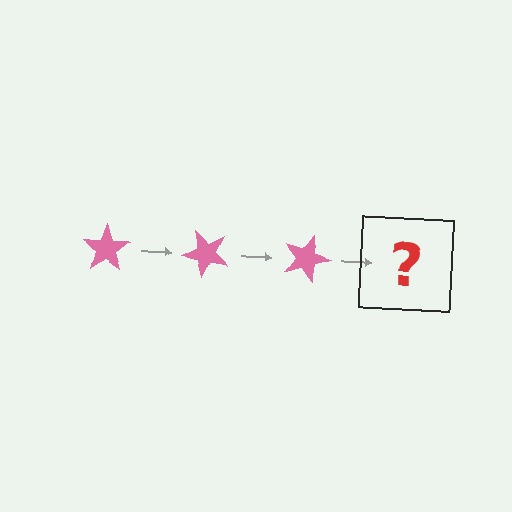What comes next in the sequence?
The next element should be a pink star rotated 135 degrees.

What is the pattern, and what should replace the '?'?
The pattern is that the star rotates 45 degrees each step. The '?' should be a pink star rotated 135 degrees.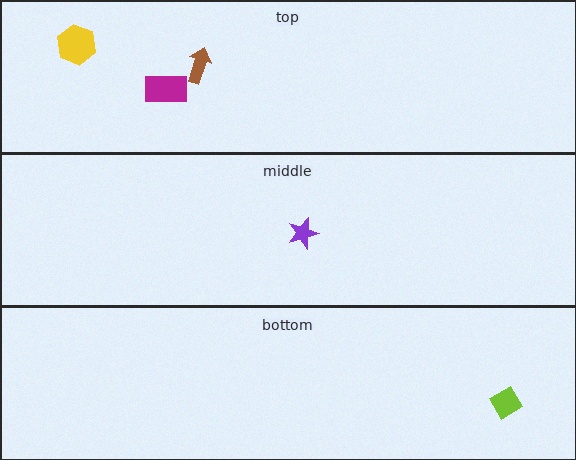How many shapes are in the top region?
3.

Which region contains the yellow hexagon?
The top region.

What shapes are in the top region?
The yellow hexagon, the brown arrow, the magenta rectangle.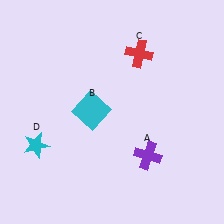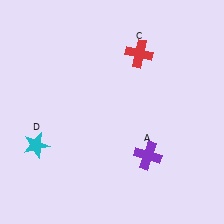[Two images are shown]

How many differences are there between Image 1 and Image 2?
There is 1 difference between the two images.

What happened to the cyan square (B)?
The cyan square (B) was removed in Image 2. It was in the top-left area of Image 1.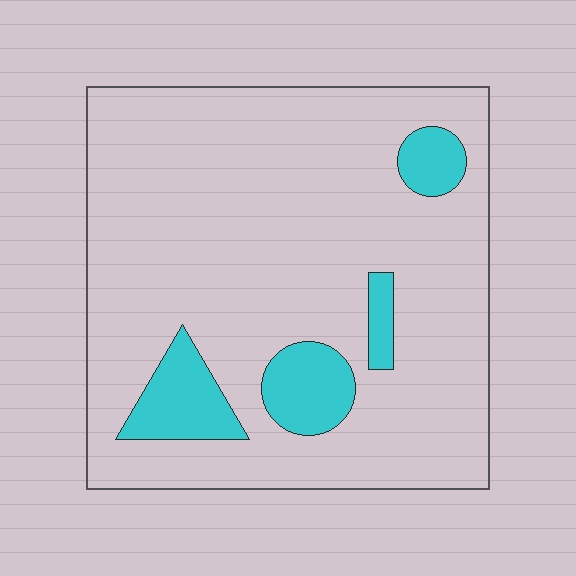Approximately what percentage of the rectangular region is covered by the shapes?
Approximately 15%.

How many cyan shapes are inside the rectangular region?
4.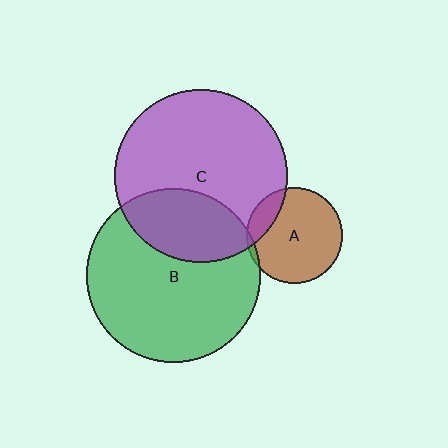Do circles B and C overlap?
Yes.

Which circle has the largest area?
Circle B (green).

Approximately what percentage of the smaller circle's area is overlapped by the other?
Approximately 30%.